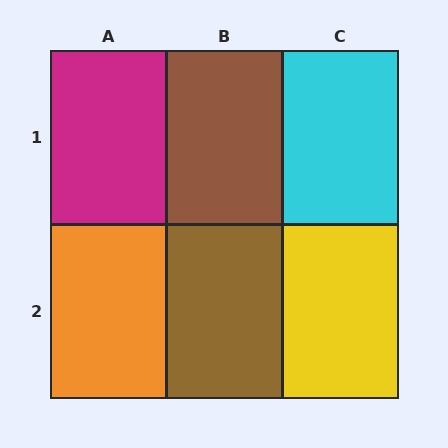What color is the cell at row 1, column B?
Brown.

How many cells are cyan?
1 cell is cyan.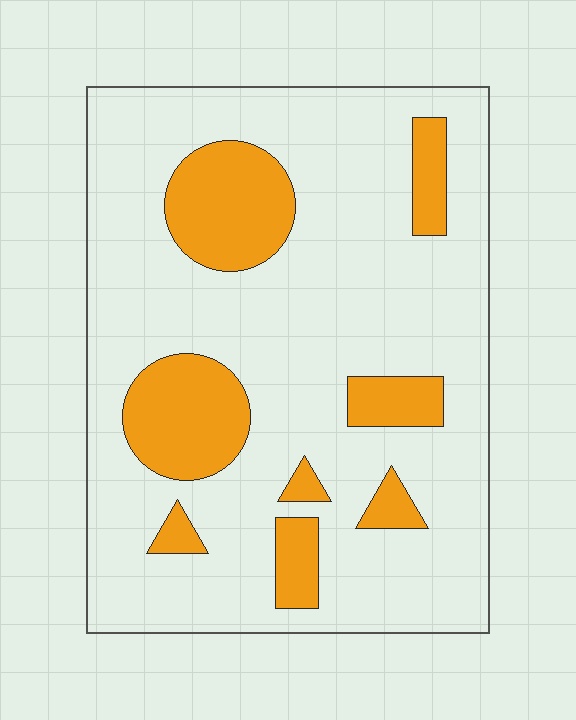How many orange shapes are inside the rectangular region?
8.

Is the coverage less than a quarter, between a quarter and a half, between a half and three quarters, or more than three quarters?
Less than a quarter.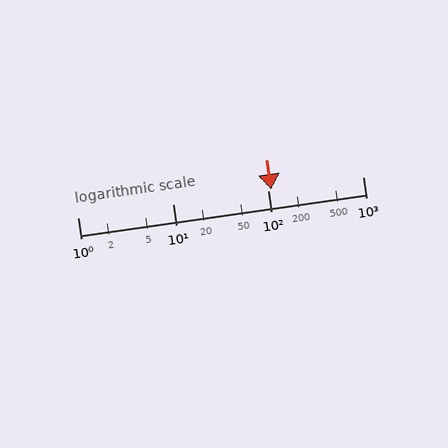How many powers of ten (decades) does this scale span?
The scale spans 3 decades, from 1 to 1000.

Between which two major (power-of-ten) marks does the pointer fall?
The pointer is between 100 and 1000.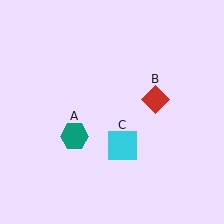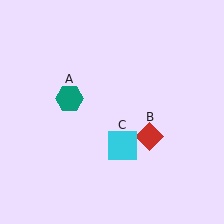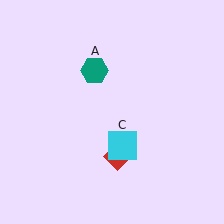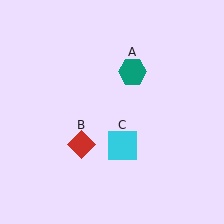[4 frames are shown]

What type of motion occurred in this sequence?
The teal hexagon (object A), red diamond (object B) rotated clockwise around the center of the scene.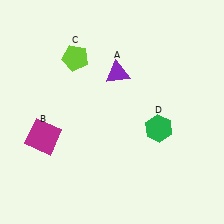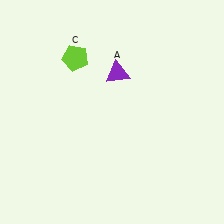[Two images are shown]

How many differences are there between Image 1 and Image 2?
There are 2 differences between the two images.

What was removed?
The green hexagon (D), the magenta square (B) were removed in Image 2.